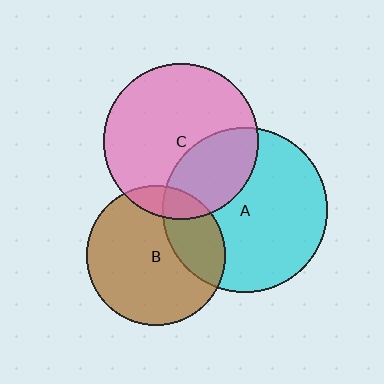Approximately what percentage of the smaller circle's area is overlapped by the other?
Approximately 10%.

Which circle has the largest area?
Circle A (cyan).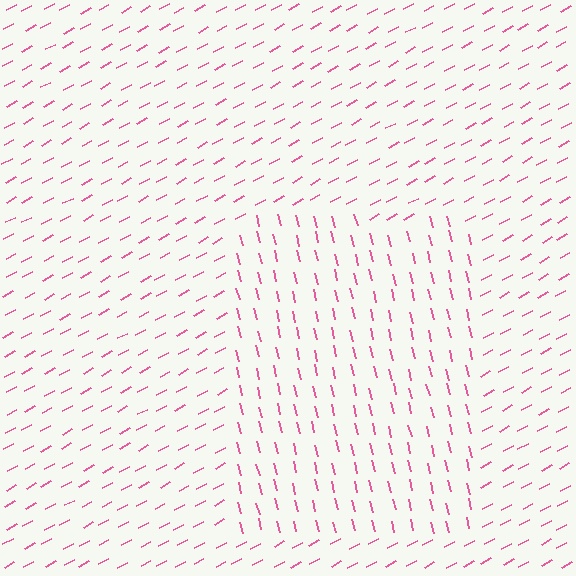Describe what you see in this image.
The image is filled with small pink line segments. A rectangle region in the image has lines oriented differently from the surrounding lines, creating a visible texture boundary.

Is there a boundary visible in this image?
Yes, there is a texture boundary formed by a change in line orientation.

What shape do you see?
I see a rectangle.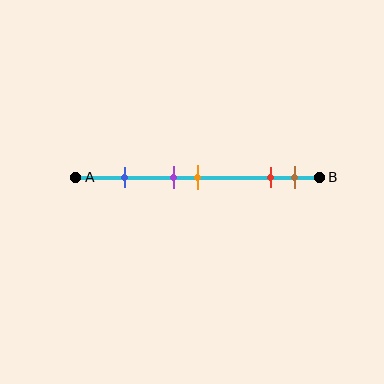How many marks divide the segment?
There are 5 marks dividing the segment.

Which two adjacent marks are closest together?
The purple and orange marks are the closest adjacent pair.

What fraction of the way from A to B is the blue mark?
The blue mark is approximately 20% (0.2) of the way from A to B.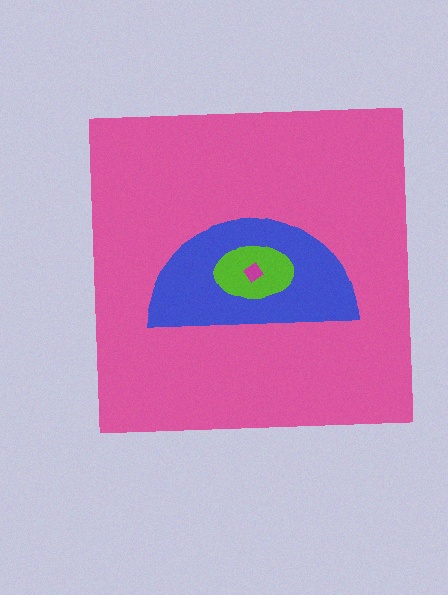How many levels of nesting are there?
4.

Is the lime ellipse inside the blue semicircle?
Yes.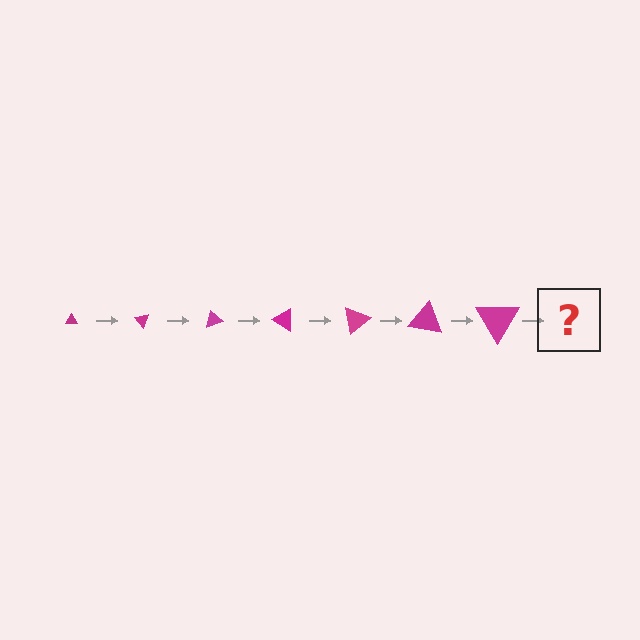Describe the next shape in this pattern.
It should be a triangle, larger than the previous one and rotated 350 degrees from the start.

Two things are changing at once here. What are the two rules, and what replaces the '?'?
The two rules are that the triangle grows larger each step and it rotates 50 degrees each step. The '?' should be a triangle, larger than the previous one and rotated 350 degrees from the start.